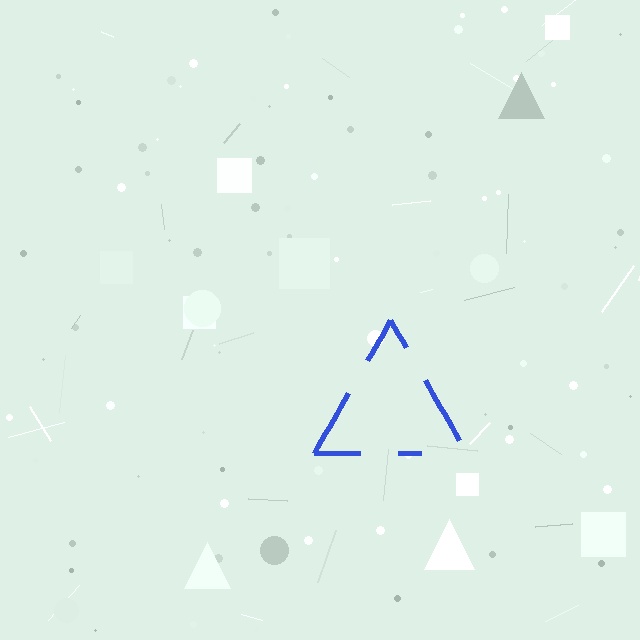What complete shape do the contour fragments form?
The contour fragments form a triangle.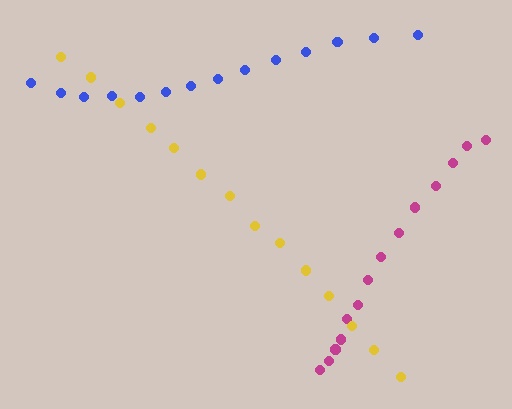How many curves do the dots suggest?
There are 3 distinct paths.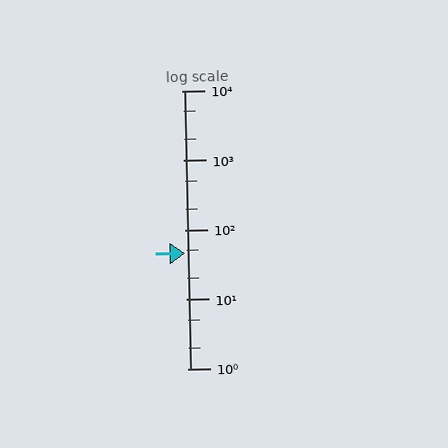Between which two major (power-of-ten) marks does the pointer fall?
The pointer is between 10 and 100.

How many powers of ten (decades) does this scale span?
The scale spans 4 decades, from 1 to 10000.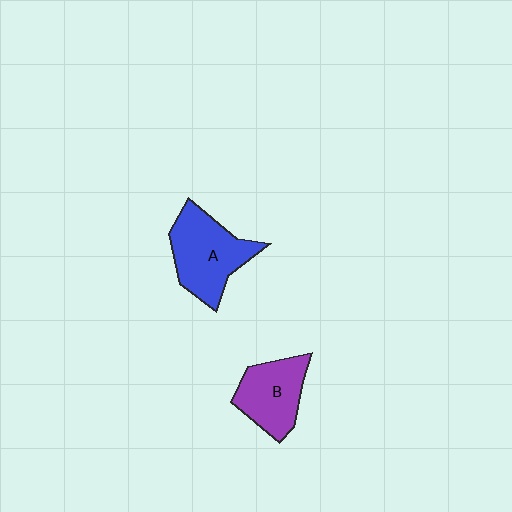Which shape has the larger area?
Shape A (blue).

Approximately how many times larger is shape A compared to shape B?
Approximately 1.3 times.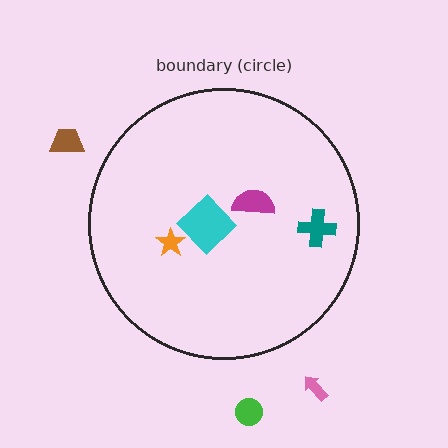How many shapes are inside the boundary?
4 inside, 3 outside.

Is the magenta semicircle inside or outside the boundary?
Inside.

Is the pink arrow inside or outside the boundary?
Outside.